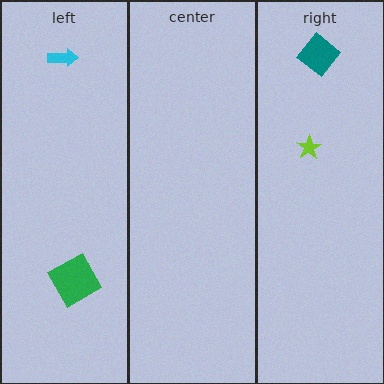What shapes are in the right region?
The lime star, the teal diamond.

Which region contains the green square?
The left region.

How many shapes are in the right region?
2.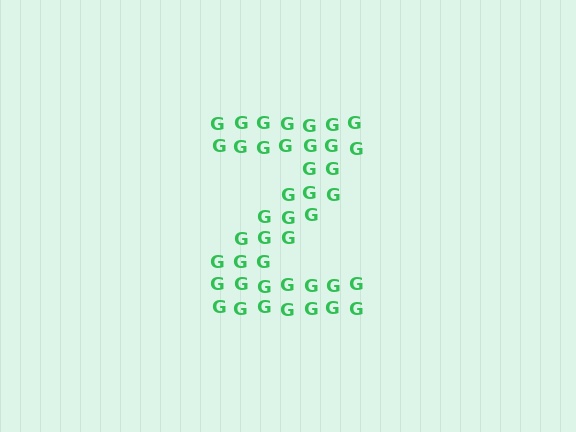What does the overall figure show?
The overall figure shows the letter Z.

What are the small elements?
The small elements are letter G's.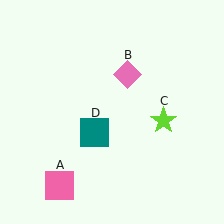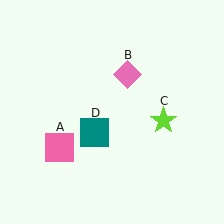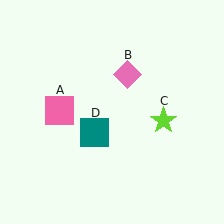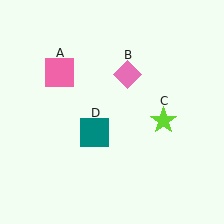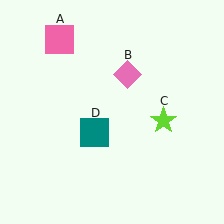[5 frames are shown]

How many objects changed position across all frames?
1 object changed position: pink square (object A).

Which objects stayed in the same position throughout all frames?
Pink diamond (object B) and lime star (object C) and teal square (object D) remained stationary.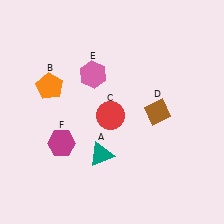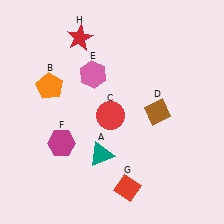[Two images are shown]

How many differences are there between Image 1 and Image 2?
There are 2 differences between the two images.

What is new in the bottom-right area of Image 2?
A red diamond (G) was added in the bottom-right area of Image 2.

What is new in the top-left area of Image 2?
A red star (H) was added in the top-left area of Image 2.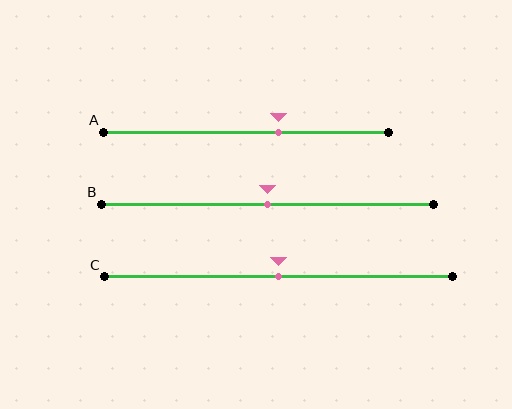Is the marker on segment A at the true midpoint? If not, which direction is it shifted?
No, the marker on segment A is shifted to the right by about 11% of the segment length.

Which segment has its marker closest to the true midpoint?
Segment B has its marker closest to the true midpoint.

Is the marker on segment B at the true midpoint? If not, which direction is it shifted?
Yes, the marker on segment B is at the true midpoint.